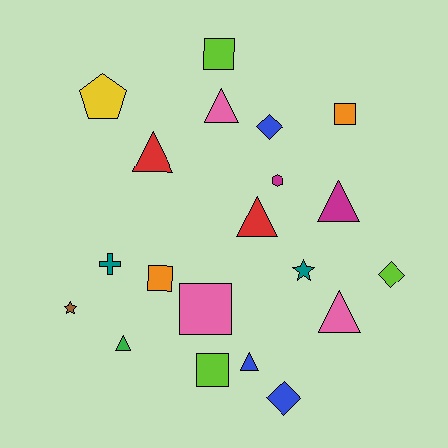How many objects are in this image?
There are 20 objects.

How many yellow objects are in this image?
There is 1 yellow object.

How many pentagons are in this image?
There is 1 pentagon.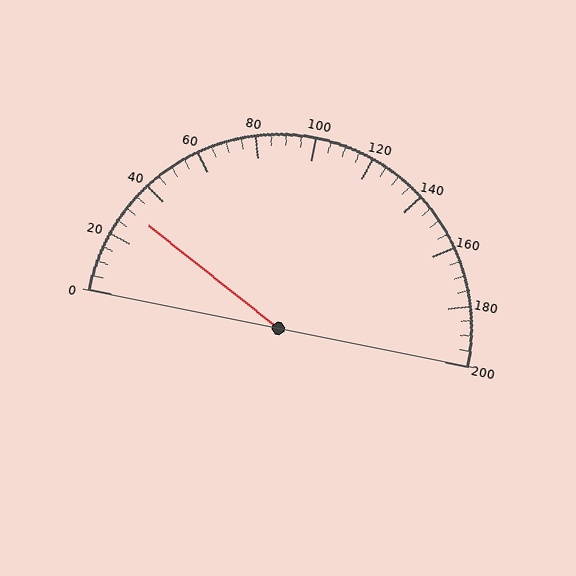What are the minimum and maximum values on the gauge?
The gauge ranges from 0 to 200.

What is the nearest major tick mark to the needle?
The nearest major tick mark is 40.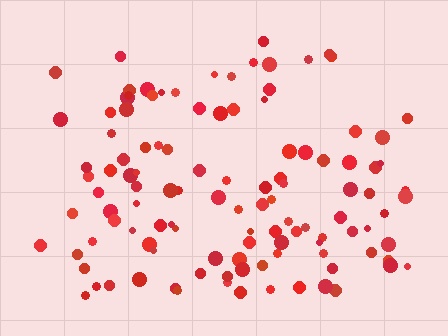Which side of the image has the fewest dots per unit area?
The top.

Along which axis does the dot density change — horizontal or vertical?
Vertical.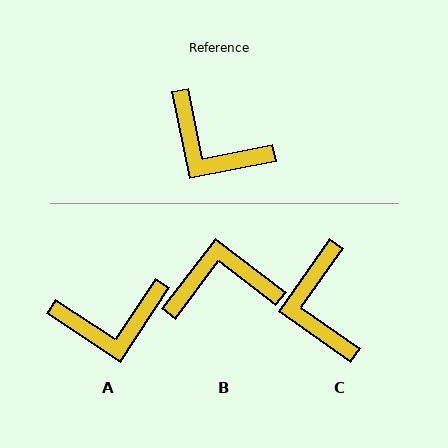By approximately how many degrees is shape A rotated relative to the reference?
Approximately 46 degrees counter-clockwise.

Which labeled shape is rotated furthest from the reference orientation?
B, about 139 degrees away.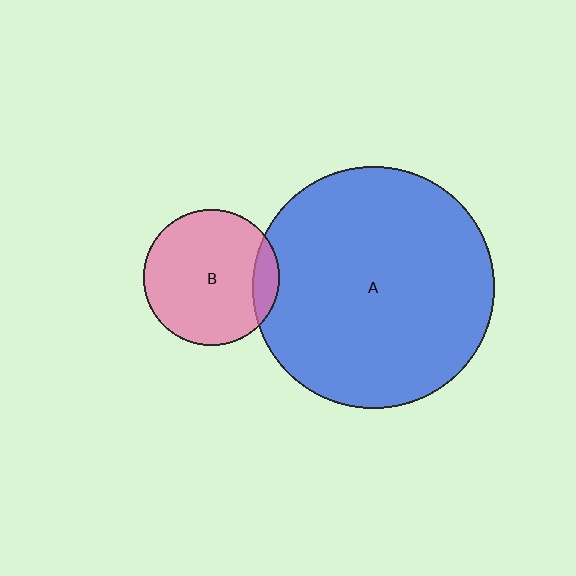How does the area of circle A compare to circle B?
Approximately 3.2 times.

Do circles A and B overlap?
Yes.